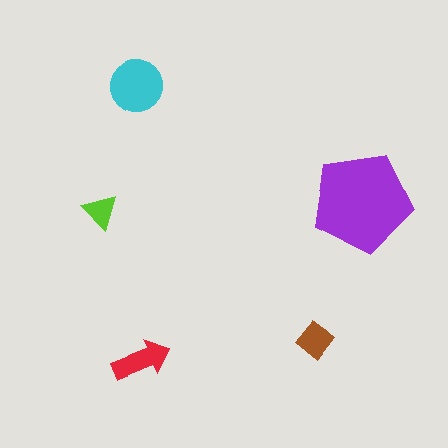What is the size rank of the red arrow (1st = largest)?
3rd.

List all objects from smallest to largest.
The lime triangle, the brown diamond, the red arrow, the cyan circle, the purple pentagon.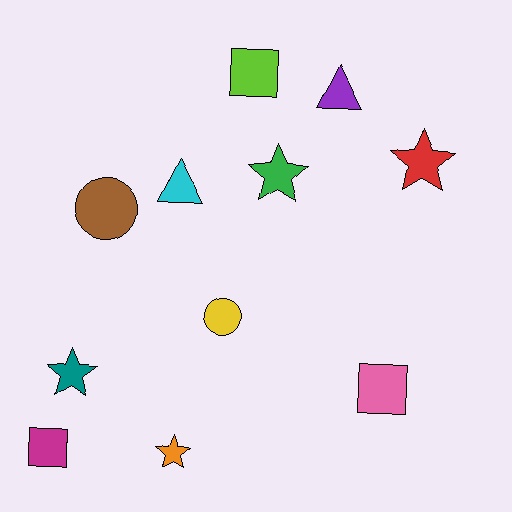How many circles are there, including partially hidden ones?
There are 2 circles.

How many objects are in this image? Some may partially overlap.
There are 11 objects.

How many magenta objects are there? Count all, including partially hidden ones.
There is 1 magenta object.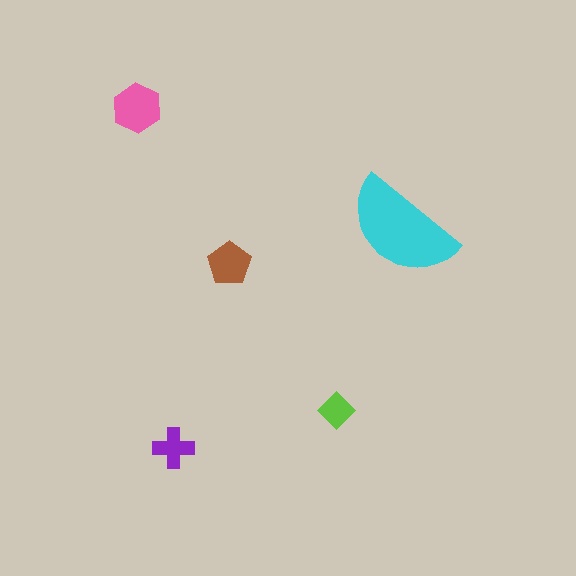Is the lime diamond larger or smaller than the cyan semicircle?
Smaller.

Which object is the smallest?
The lime diamond.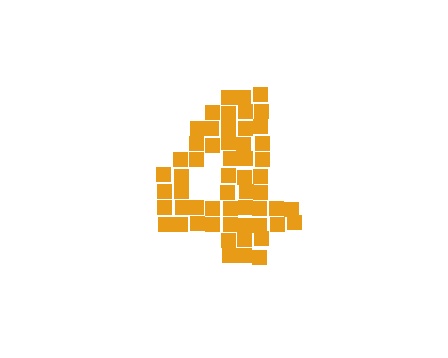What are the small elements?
The small elements are squares.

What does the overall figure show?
The overall figure shows the digit 4.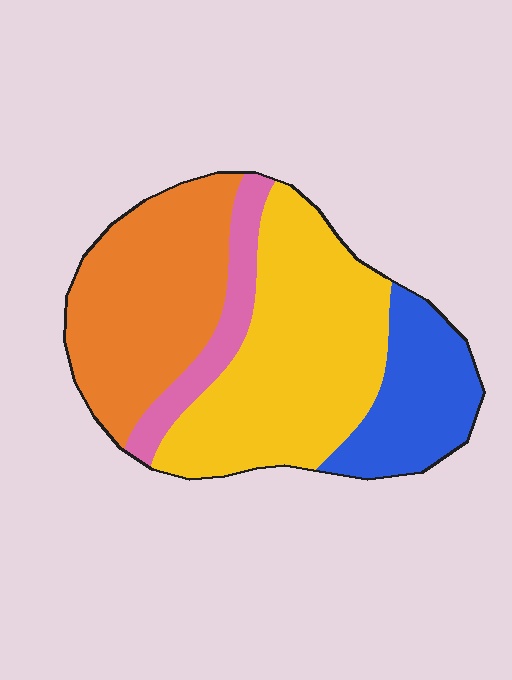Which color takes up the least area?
Pink, at roughly 10%.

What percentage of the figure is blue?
Blue takes up between a sixth and a third of the figure.